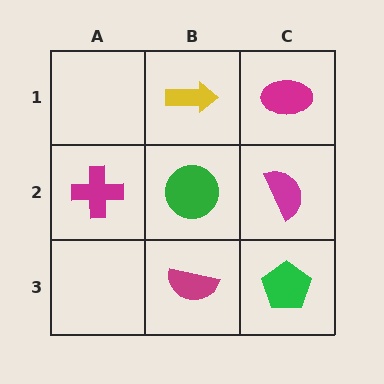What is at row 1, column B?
A yellow arrow.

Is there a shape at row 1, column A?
No, that cell is empty.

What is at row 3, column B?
A magenta semicircle.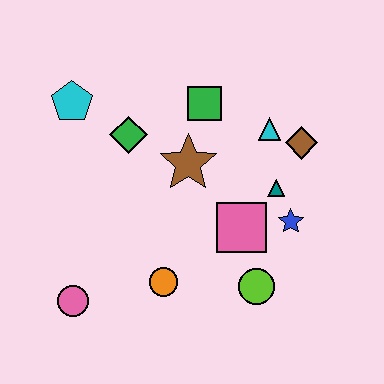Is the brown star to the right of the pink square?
No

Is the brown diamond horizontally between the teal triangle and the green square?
No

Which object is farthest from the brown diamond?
The pink circle is farthest from the brown diamond.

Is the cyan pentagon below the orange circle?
No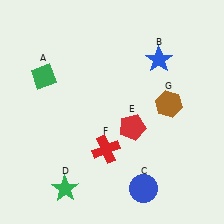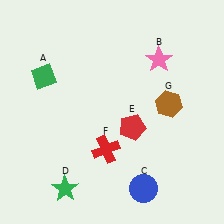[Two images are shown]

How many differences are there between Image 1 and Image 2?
There is 1 difference between the two images.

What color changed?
The star (B) changed from blue in Image 1 to pink in Image 2.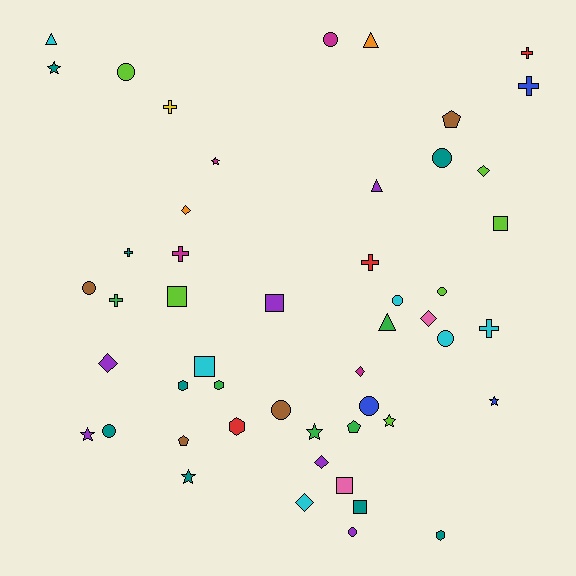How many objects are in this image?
There are 50 objects.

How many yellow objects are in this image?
There is 1 yellow object.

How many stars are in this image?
There are 7 stars.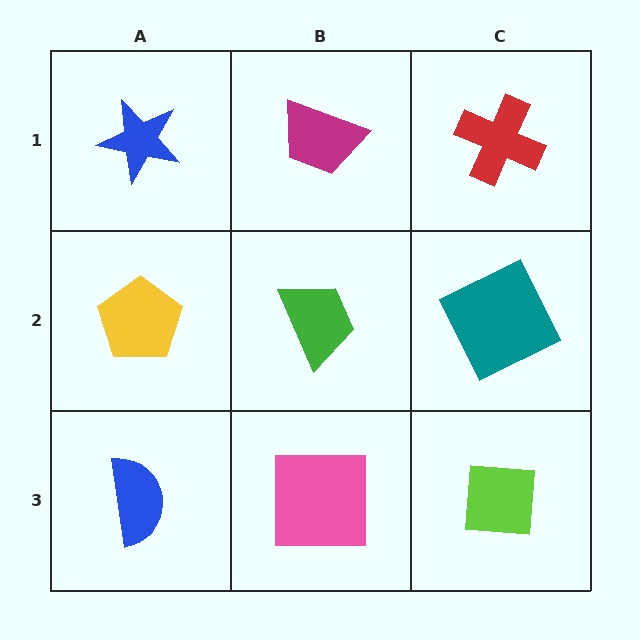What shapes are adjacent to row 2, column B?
A magenta trapezoid (row 1, column B), a pink square (row 3, column B), a yellow pentagon (row 2, column A), a teal square (row 2, column C).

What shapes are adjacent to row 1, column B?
A green trapezoid (row 2, column B), a blue star (row 1, column A), a red cross (row 1, column C).